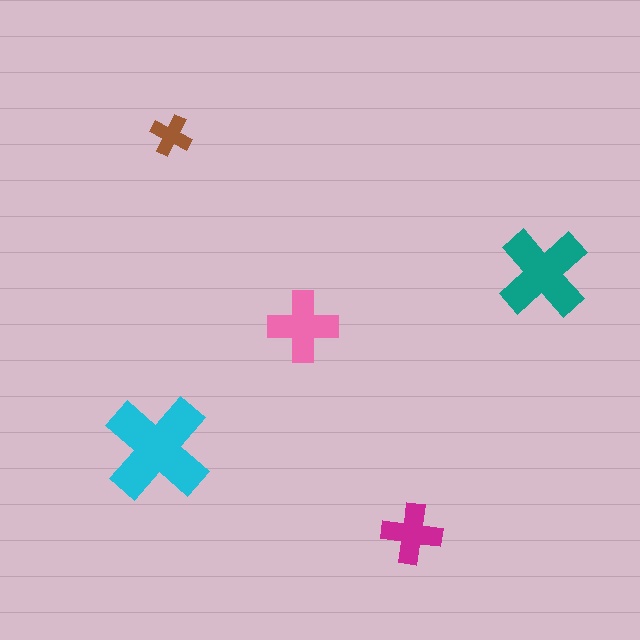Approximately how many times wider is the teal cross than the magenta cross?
About 1.5 times wider.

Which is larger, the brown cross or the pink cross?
The pink one.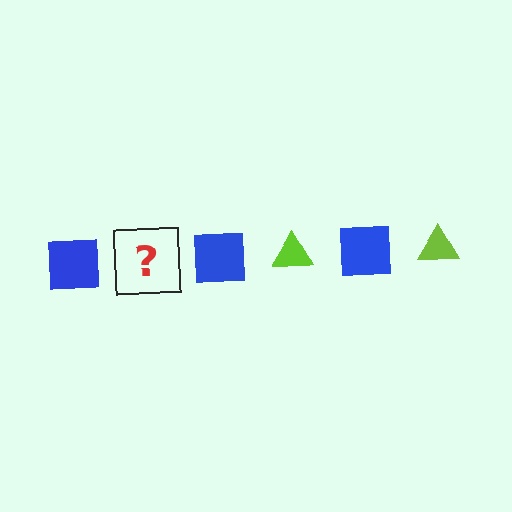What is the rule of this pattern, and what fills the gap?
The rule is that the pattern alternates between blue square and lime triangle. The gap should be filled with a lime triangle.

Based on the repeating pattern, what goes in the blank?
The blank should be a lime triangle.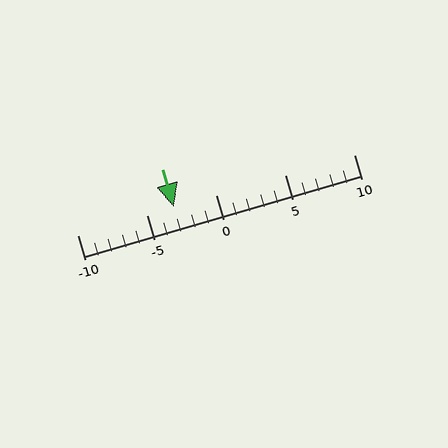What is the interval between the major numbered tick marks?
The major tick marks are spaced 5 units apart.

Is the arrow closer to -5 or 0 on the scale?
The arrow is closer to -5.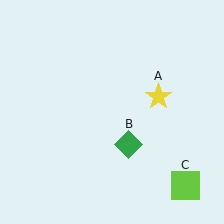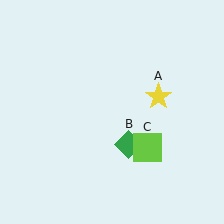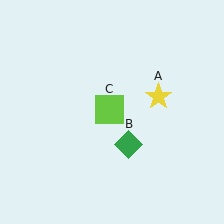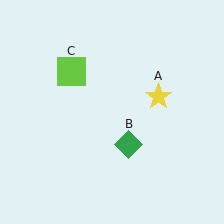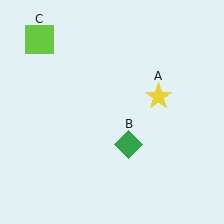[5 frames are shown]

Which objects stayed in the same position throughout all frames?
Yellow star (object A) and green diamond (object B) remained stationary.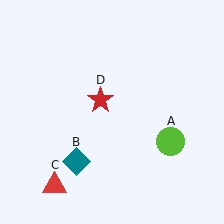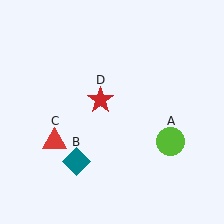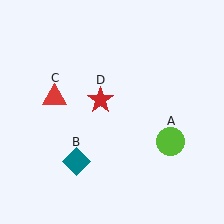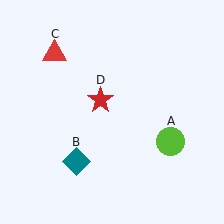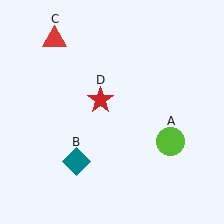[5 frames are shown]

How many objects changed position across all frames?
1 object changed position: red triangle (object C).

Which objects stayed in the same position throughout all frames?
Lime circle (object A) and teal diamond (object B) and red star (object D) remained stationary.